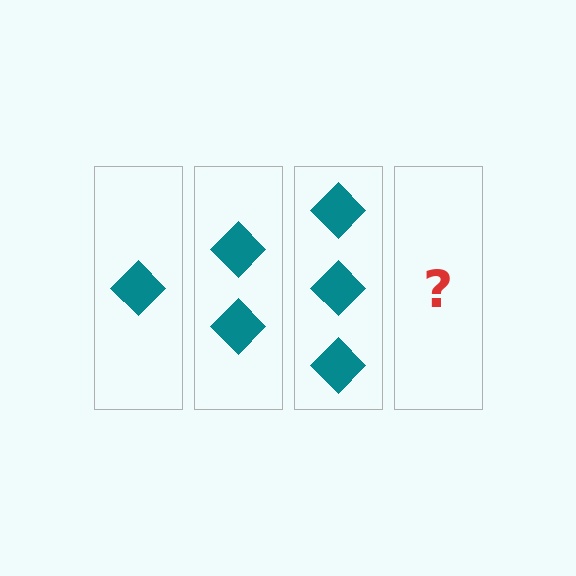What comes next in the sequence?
The next element should be 4 diamonds.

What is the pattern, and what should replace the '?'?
The pattern is that each step adds one more diamond. The '?' should be 4 diamonds.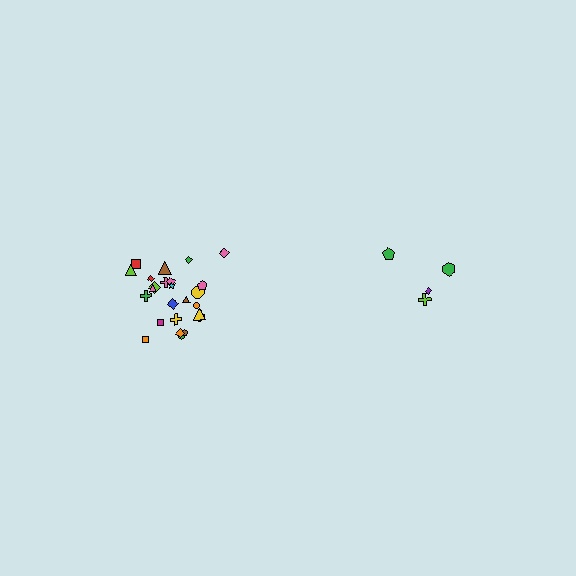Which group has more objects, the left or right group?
The left group.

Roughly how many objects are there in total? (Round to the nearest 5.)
Roughly 30 objects in total.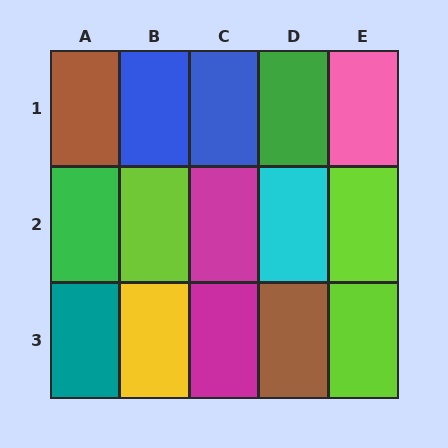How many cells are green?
2 cells are green.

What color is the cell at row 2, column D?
Cyan.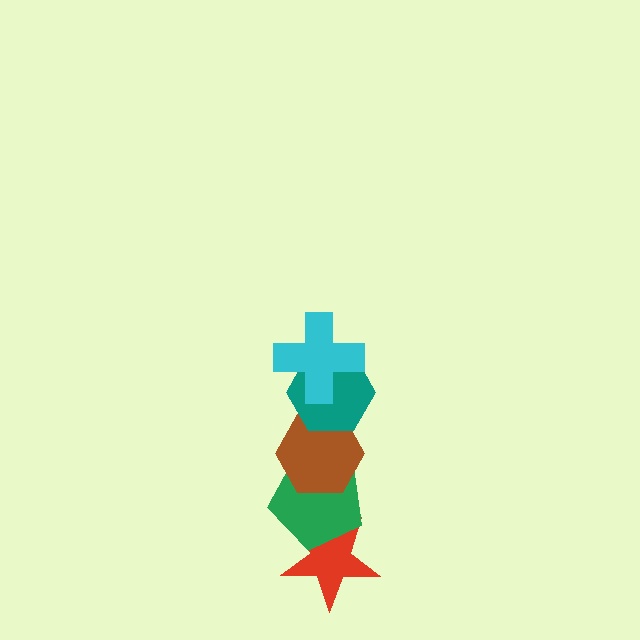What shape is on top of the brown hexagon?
The teal hexagon is on top of the brown hexagon.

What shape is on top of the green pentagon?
The brown hexagon is on top of the green pentagon.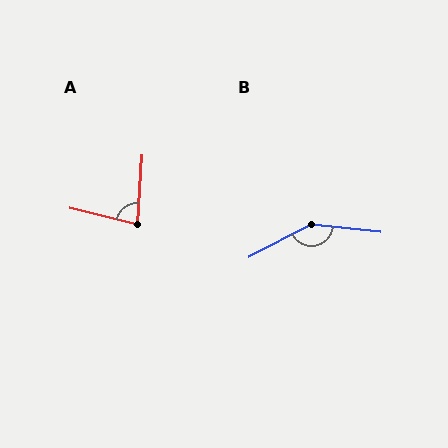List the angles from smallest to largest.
A (80°), B (147°).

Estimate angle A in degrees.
Approximately 80 degrees.